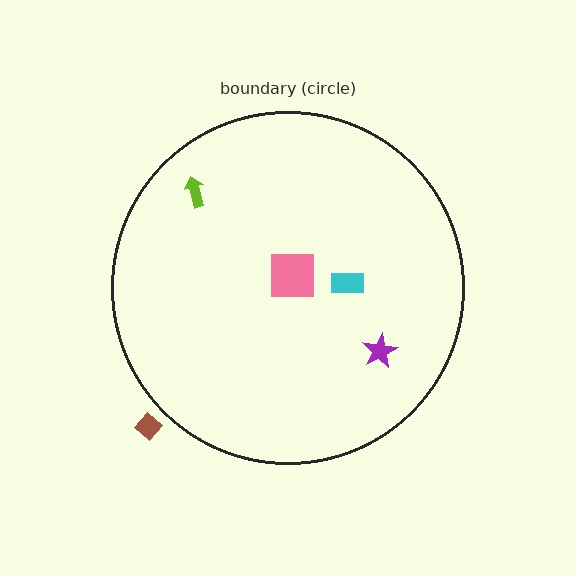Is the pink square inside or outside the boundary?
Inside.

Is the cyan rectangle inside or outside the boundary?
Inside.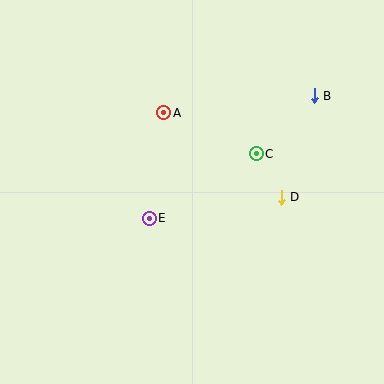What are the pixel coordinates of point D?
Point D is at (281, 197).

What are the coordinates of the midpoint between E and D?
The midpoint between E and D is at (215, 208).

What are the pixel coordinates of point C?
Point C is at (256, 154).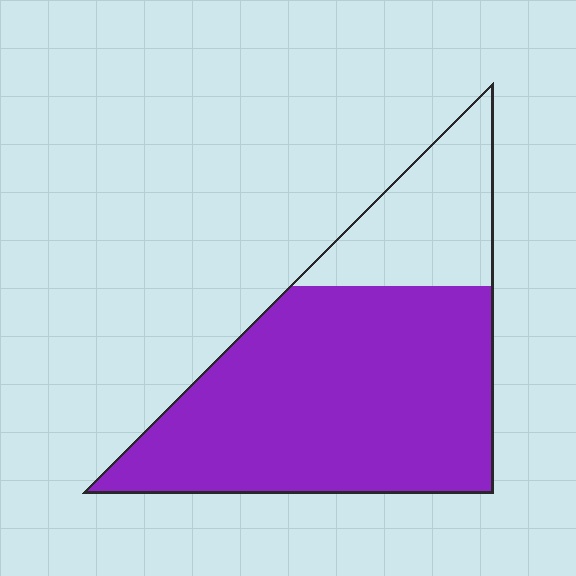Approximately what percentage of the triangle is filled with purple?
Approximately 75%.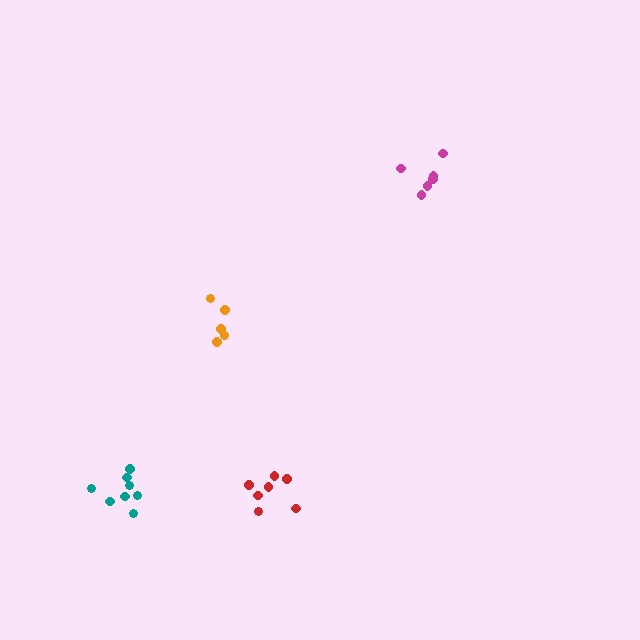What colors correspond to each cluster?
The clusters are colored: orange, magenta, teal, red.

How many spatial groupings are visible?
There are 4 spatial groupings.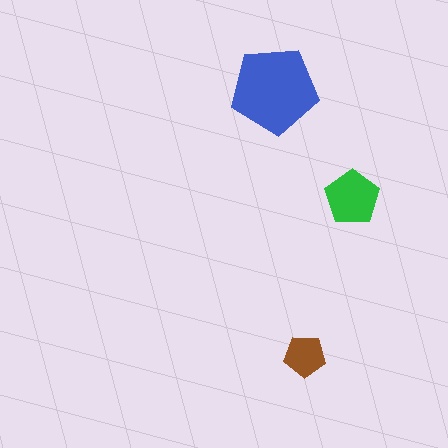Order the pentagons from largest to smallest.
the blue one, the green one, the brown one.